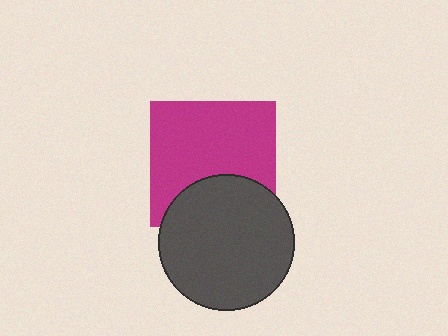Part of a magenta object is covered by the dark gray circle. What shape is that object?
It is a square.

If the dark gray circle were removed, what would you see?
You would see the complete magenta square.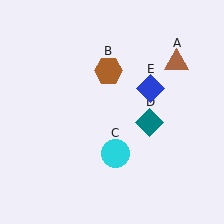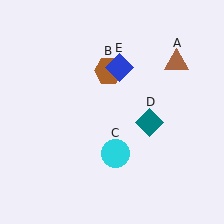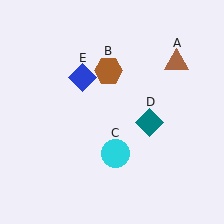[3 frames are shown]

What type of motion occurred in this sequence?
The blue diamond (object E) rotated counterclockwise around the center of the scene.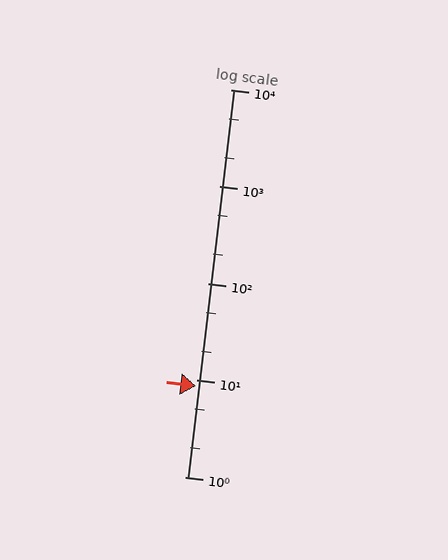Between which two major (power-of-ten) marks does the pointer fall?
The pointer is between 1 and 10.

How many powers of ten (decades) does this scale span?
The scale spans 4 decades, from 1 to 10000.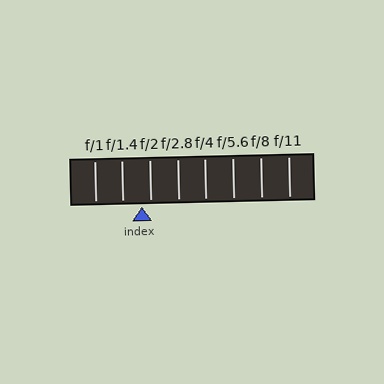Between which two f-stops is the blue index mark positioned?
The index mark is between f/1.4 and f/2.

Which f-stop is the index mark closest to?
The index mark is closest to f/2.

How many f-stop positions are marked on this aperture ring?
There are 8 f-stop positions marked.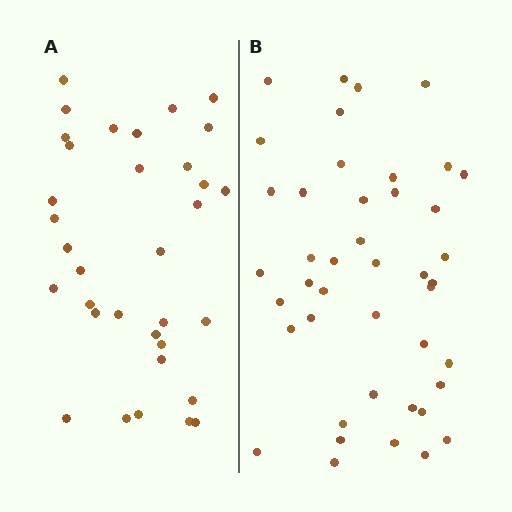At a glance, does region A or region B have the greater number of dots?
Region B (the right region) has more dots.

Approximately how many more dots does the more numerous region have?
Region B has roughly 8 or so more dots than region A.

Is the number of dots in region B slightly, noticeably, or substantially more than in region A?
Region B has noticeably more, but not dramatically so. The ratio is roughly 1.3 to 1.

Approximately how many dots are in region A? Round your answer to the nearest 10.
About 30 dots. (The exact count is 34, which rounds to 30.)